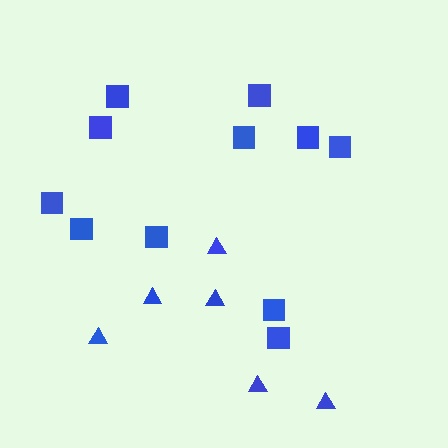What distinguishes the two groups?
There are 2 groups: one group of squares (11) and one group of triangles (6).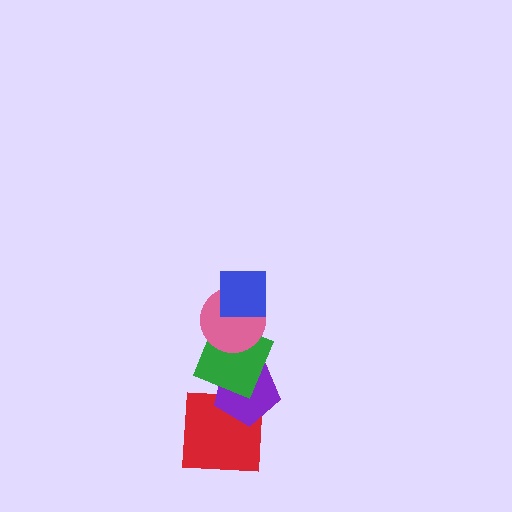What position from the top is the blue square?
The blue square is 1st from the top.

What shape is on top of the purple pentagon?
The green square is on top of the purple pentagon.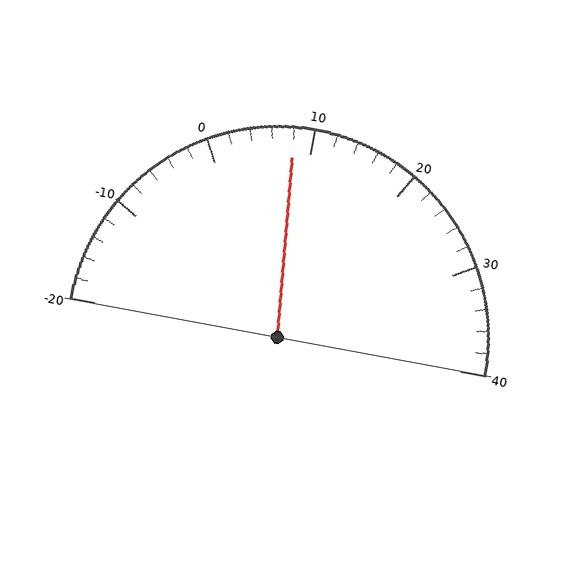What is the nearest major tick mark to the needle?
The nearest major tick mark is 10.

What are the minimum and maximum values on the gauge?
The gauge ranges from -20 to 40.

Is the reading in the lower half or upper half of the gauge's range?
The reading is in the lower half of the range (-20 to 40).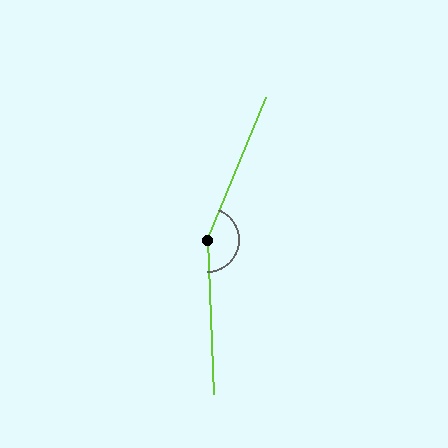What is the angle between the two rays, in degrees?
Approximately 155 degrees.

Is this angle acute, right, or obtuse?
It is obtuse.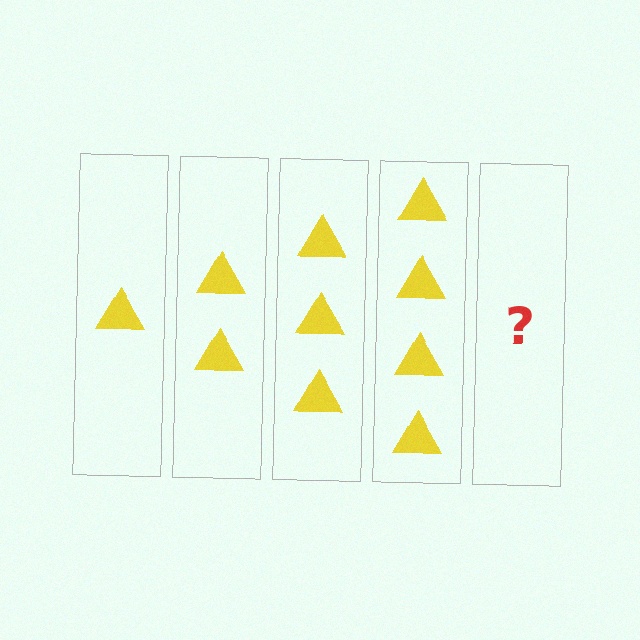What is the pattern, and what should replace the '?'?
The pattern is that each step adds one more triangle. The '?' should be 5 triangles.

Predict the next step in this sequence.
The next step is 5 triangles.